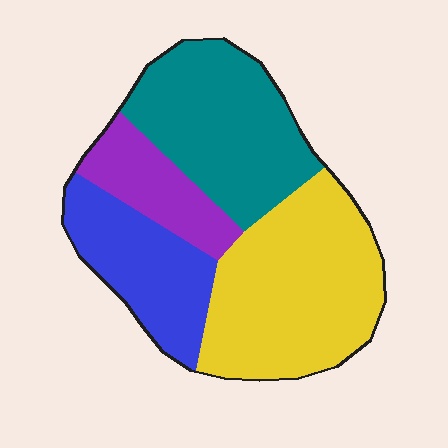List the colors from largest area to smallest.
From largest to smallest: yellow, teal, blue, purple.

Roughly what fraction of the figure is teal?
Teal takes up between a quarter and a half of the figure.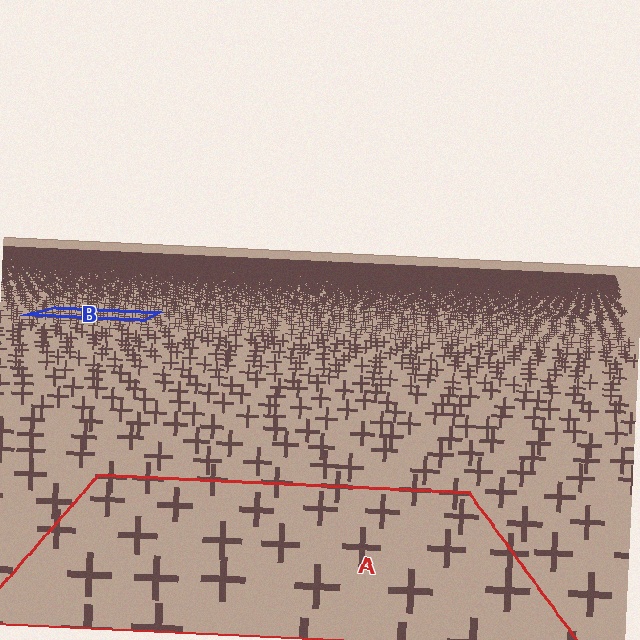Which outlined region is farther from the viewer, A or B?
Region B is farther from the viewer — the texture elements inside it appear smaller and more densely packed.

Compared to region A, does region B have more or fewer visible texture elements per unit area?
Region B has more texture elements per unit area — they are packed more densely because it is farther away.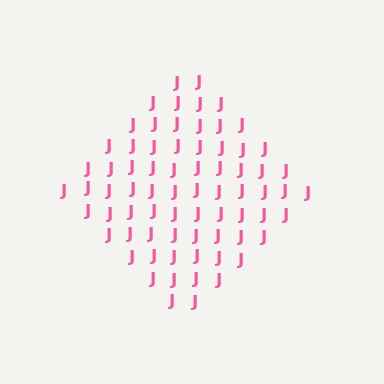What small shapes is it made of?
It is made of small letter J's.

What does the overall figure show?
The overall figure shows a diamond.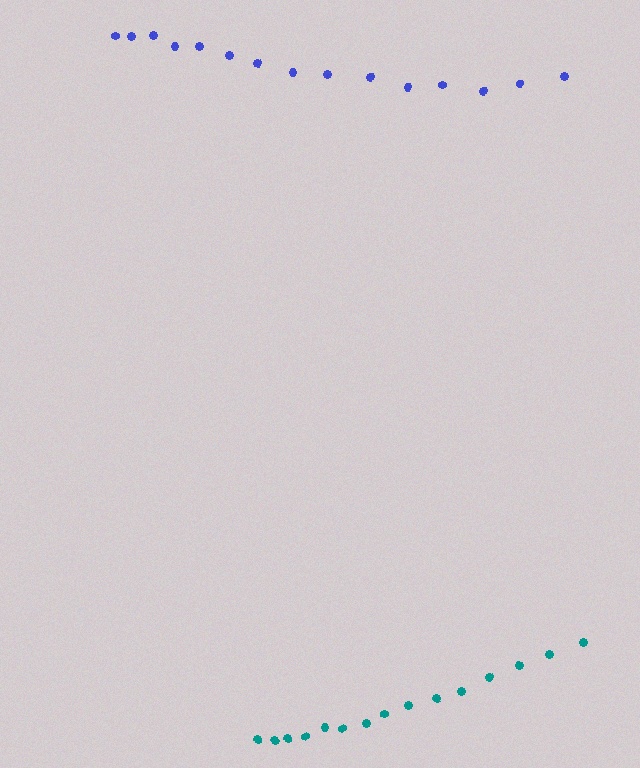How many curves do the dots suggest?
There are 2 distinct paths.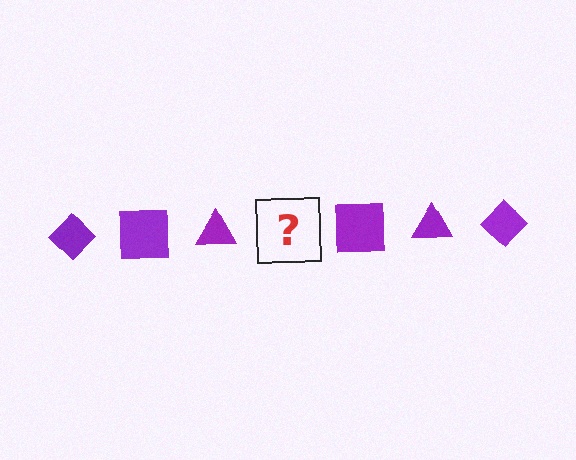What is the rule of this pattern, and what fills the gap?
The rule is that the pattern cycles through diamond, square, triangle shapes in purple. The gap should be filled with a purple diamond.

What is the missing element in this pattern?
The missing element is a purple diamond.